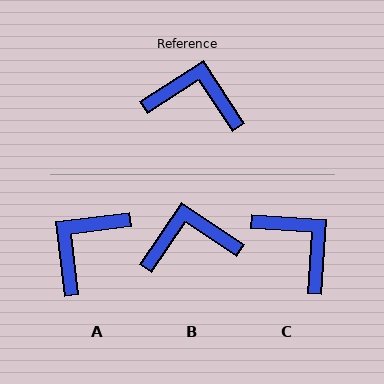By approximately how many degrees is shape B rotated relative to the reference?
Approximately 23 degrees counter-clockwise.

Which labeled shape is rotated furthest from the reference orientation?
A, about 64 degrees away.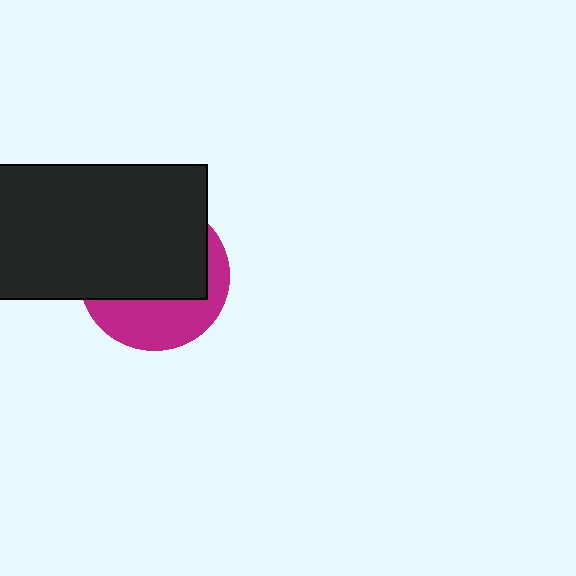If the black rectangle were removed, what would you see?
You would see the complete magenta circle.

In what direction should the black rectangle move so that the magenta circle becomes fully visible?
The black rectangle should move up. That is the shortest direction to clear the overlap and leave the magenta circle fully visible.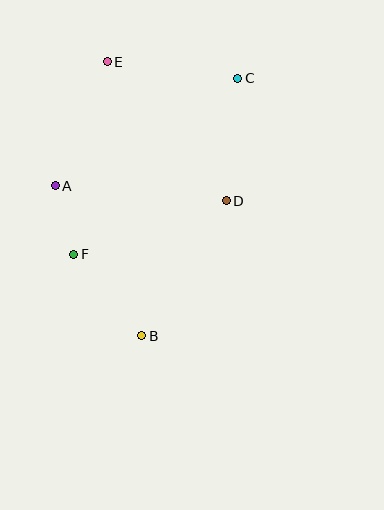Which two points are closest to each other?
Points A and F are closest to each other.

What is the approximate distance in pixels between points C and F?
The distance between C and F is approximately 240 pixels.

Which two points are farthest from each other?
Points B and E are farthest from each other.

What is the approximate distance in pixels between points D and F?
The distance between D and F is approximately 162 pixels.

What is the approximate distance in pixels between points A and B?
The distance between A and B is approximately 173 pixels.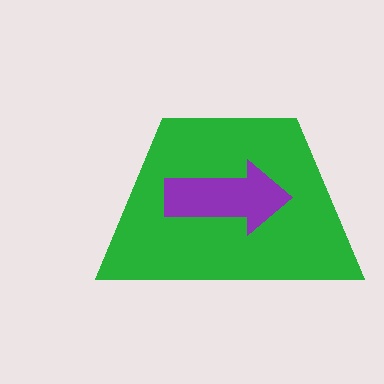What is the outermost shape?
The green trapezoid.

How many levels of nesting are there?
2.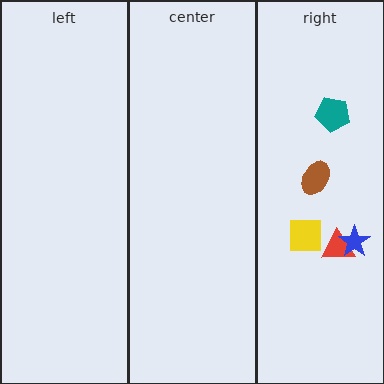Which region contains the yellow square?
The right region.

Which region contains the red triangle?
The right region.